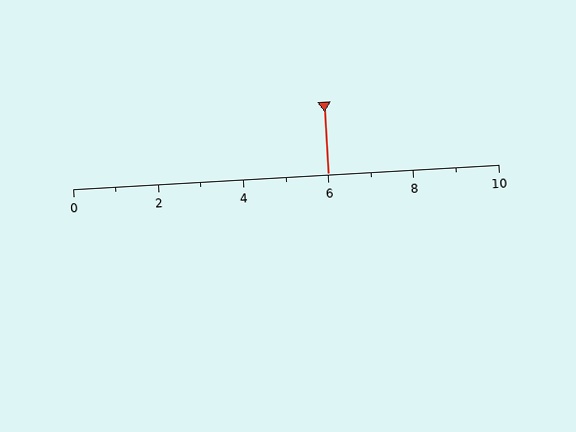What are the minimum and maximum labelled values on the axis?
The axis runs from 0 to 10.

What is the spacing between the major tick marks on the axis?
The major ticks are spaced 2 apart.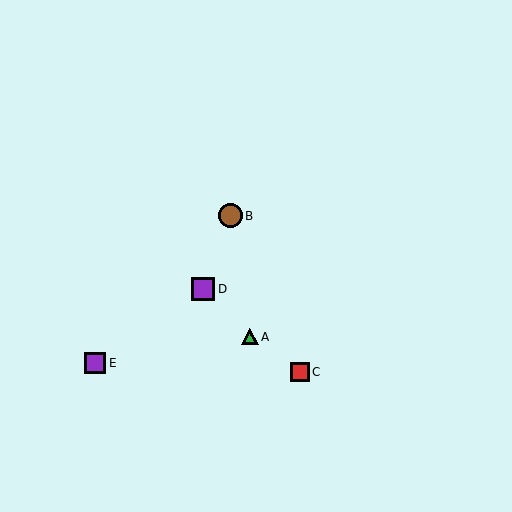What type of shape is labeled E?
Shape E is a purple square.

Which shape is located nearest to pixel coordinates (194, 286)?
The purple square (labeled D) at (203, 289) is nearest to that location.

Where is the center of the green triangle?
The center of the green triangle is at (250, 337).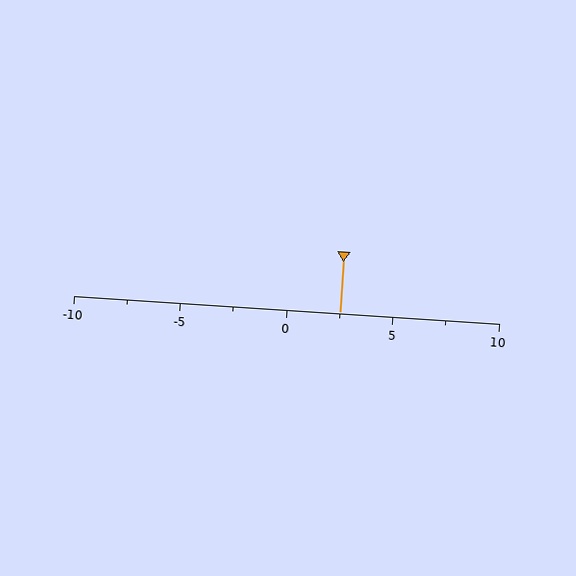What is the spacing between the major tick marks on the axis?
The major ticks are spaced 5 apart.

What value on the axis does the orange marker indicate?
The marker indicates approximately 2.5.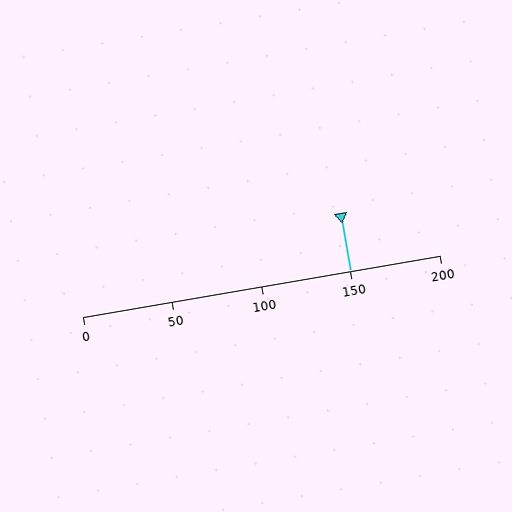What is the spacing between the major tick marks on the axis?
The major ticks are spaced 50 apart.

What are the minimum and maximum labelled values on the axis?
The axis runs from 0 to 200.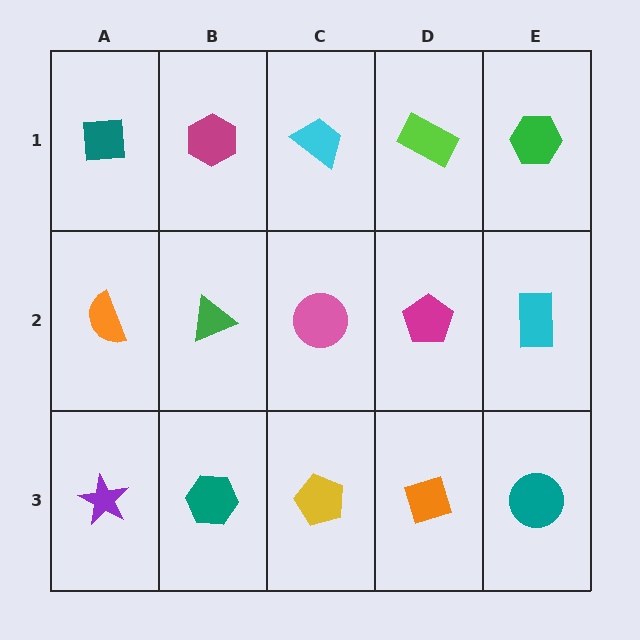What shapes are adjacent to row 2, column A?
A teal square (row 1, column A), a purple star (row 3, column A), a green triangle (row 2, column B).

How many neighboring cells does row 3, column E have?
2.